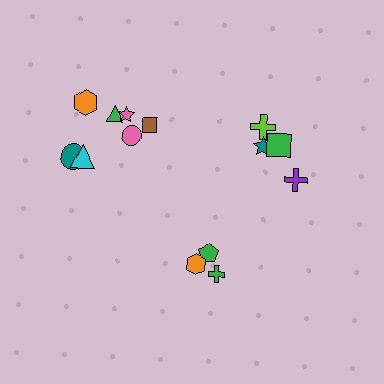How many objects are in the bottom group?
There are 3 objects.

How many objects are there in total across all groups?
There are 14 objects.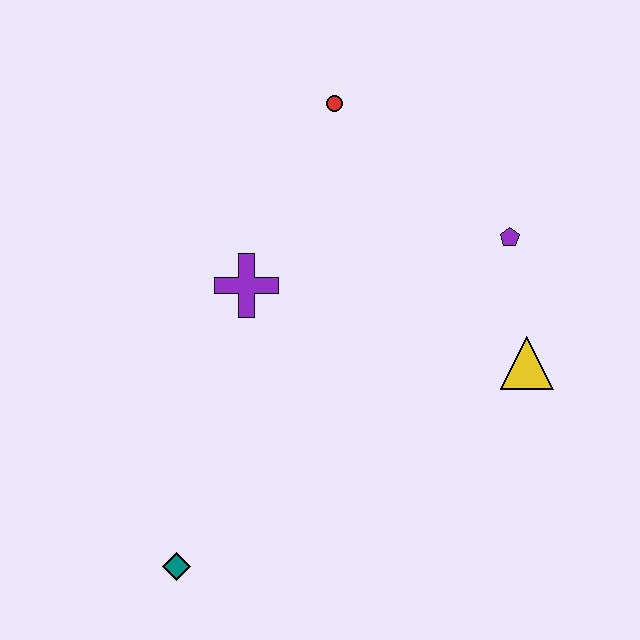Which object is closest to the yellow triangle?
The purple pentagon is closest to the yellow triangle.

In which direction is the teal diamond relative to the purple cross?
The teal diamond is below the purple cross.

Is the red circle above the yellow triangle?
Yes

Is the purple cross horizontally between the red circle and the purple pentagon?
No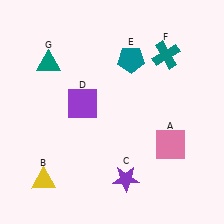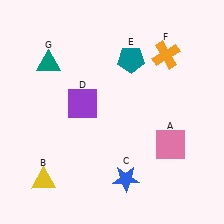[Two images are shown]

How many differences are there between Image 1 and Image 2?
There are 2 differences between the two images.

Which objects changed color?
C changed from purple to blue. F changed from teal to orange.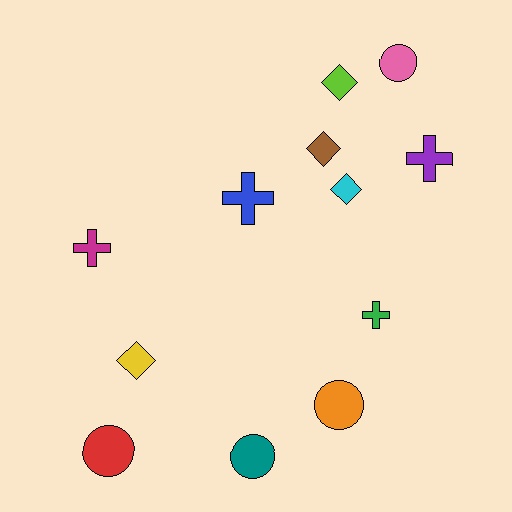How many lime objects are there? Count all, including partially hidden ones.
There is 1 lime object.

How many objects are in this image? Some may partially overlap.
There are 12 objects.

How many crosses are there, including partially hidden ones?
There are 4 crosses.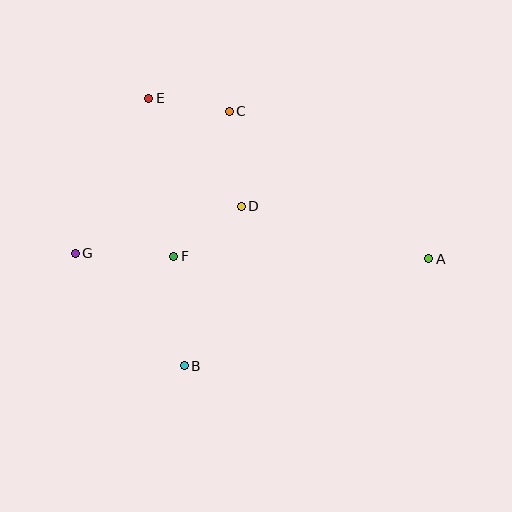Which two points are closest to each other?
Points C and E are closest to each other.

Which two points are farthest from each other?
Points A and G are farthest from each other.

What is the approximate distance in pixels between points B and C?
The distance between B and C is approximately 258 pixels.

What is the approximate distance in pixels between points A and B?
The distance between A and B is approximately 267 pixels.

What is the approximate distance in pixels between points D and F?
The distance between D and F is approximately 84 pixels.